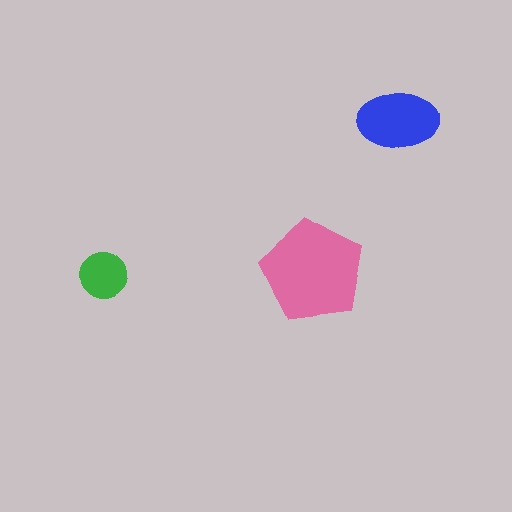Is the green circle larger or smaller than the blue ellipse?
Smaller.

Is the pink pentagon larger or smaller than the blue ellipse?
Larger.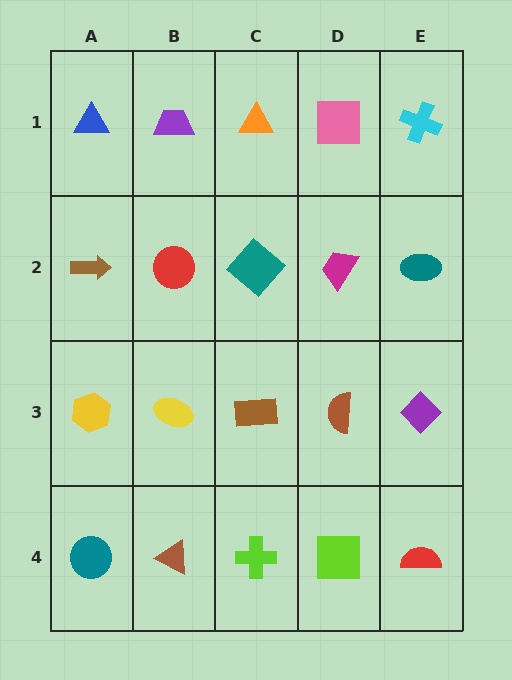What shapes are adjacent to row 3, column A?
A brown arrow (row 2, column A), a teal circle (row 4, column A), a yellow ellipse (row 3, column B).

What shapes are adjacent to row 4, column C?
A brown rectangle (row 3, column C), a brown triangle (row 4, column B), a lime square (row 4, column D).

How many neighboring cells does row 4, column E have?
2.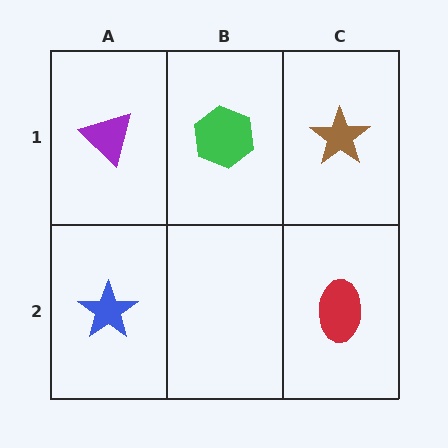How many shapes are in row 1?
3 shapes.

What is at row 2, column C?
A red ellipse.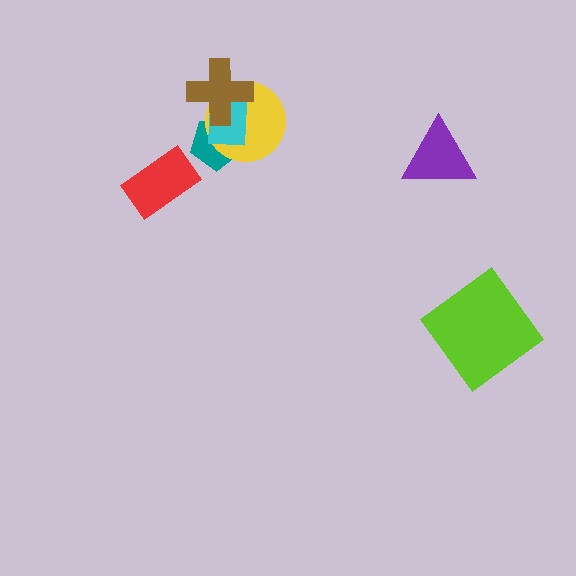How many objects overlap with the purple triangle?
0 objects overlap with the purple triangle.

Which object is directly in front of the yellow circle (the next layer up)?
The cyan rectangle is directly in front of the yellow circle.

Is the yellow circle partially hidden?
Yes, it is partially covered by another shape.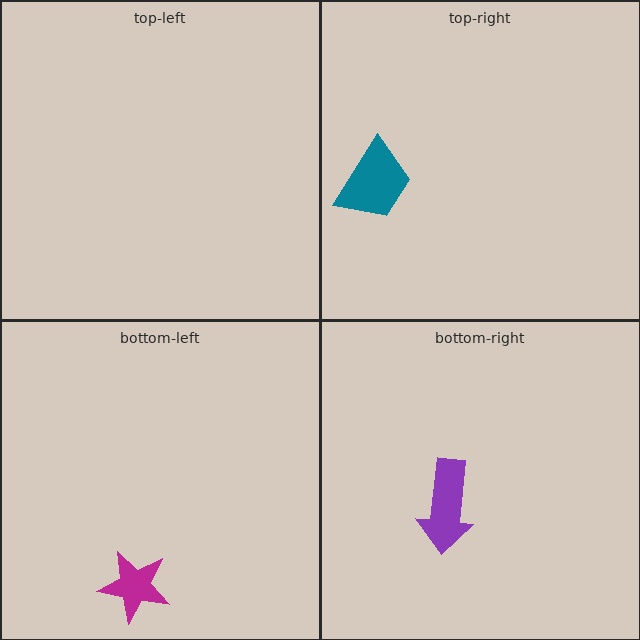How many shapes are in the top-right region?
1.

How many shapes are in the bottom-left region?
1.